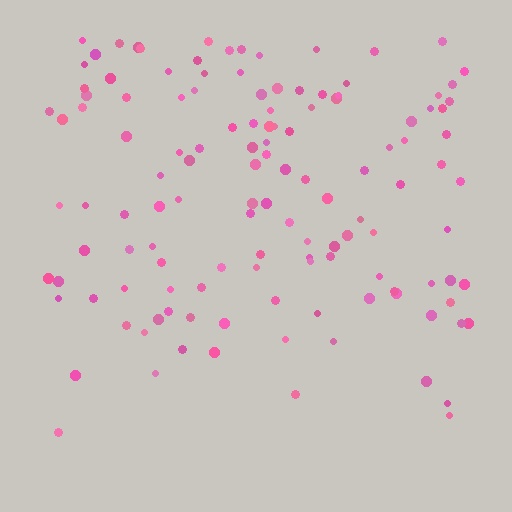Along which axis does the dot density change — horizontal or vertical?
Vertical.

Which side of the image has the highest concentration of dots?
The top.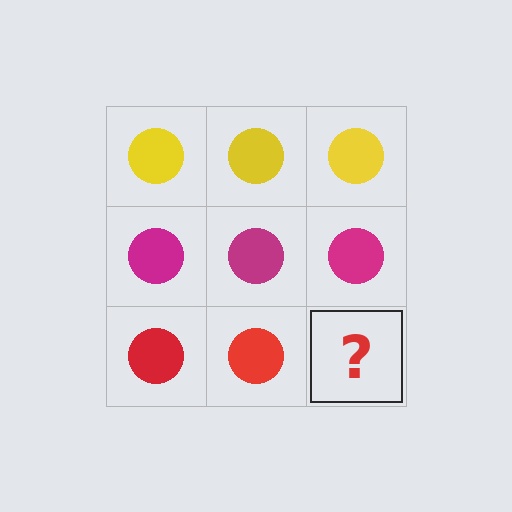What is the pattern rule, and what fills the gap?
The rule is that each row has a consistent color. The gap should be filled with a red circle.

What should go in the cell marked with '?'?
The missing cell should contain a red circle.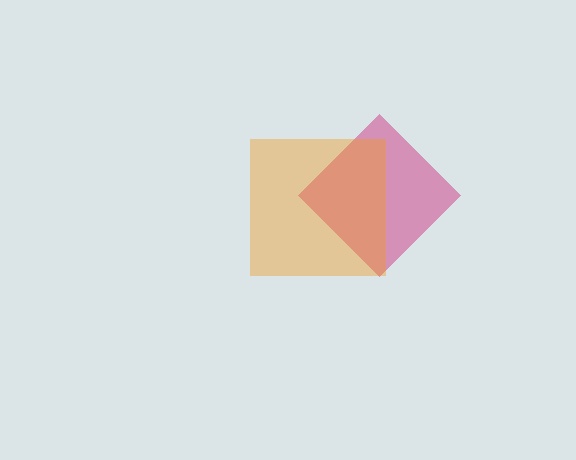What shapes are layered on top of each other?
The layered shapes are: a magenta diamond, an orange square.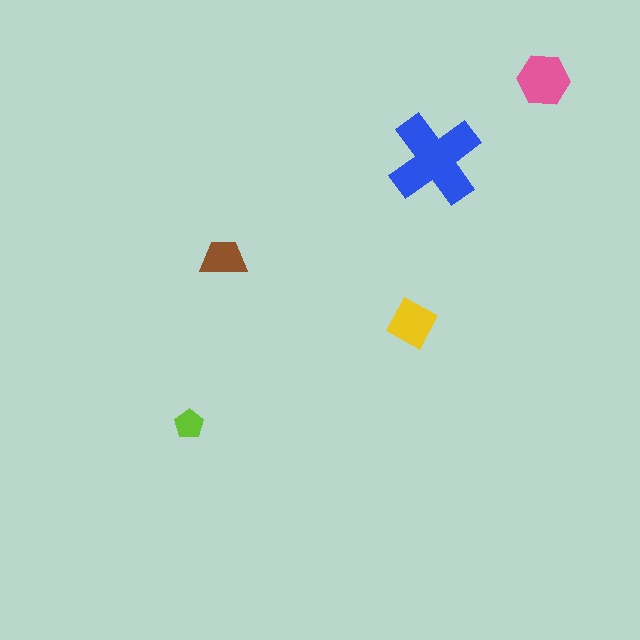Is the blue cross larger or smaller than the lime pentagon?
Larger.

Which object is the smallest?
The lime pentagon.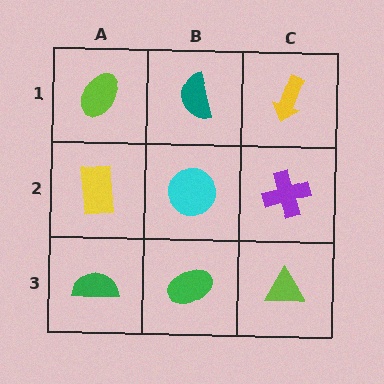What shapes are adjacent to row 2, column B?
A teal semicircle (row 1, column B), a green ellipse (row 3, column B), a yellow rectangle (row 2, column A), a purple cross (row 2, column C).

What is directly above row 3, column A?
A yellow rectangle.